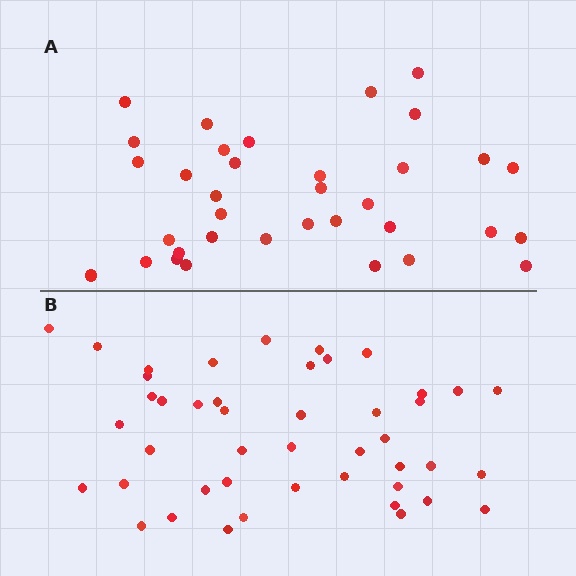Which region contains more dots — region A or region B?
Region B (the bottom region) has more dots.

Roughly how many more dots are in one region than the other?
Region B has roughly 10 or so more dots than region A.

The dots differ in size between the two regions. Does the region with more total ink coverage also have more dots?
No. Region A has more total ink coverage because its dots are larger, but region B actually contains more individual dots. Total area can be misleading — the number of items is what matters here.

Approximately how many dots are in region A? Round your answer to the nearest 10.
About 40 dots. (The exact count is 35, which rounds to 40.)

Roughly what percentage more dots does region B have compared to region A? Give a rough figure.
About 30% more.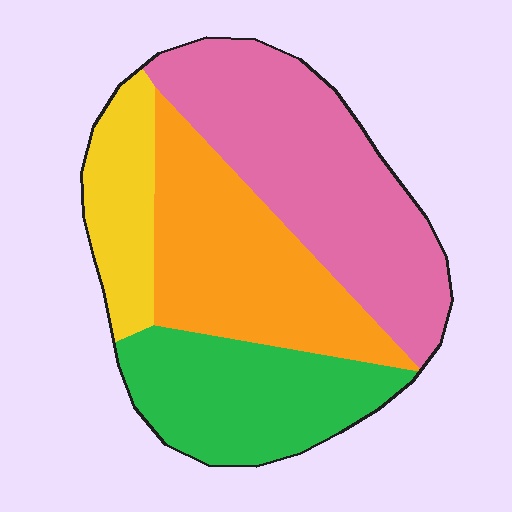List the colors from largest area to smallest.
From largest to smallest: pink, orange, green, yellow.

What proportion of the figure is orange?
Orange takes up about one quarter (1/4) of the figure.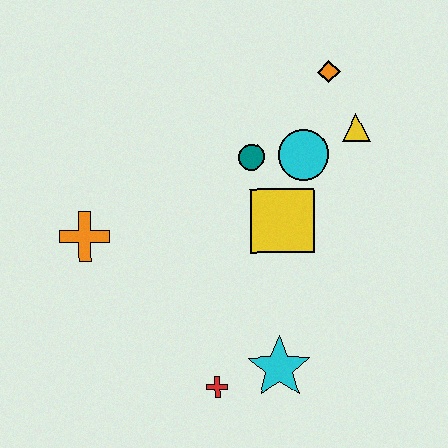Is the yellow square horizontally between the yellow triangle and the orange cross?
Yes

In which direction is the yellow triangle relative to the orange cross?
The yellow triangle is to the right of the orange cross.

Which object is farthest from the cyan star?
The orange diamond is farthest from the cyan star.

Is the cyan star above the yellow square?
No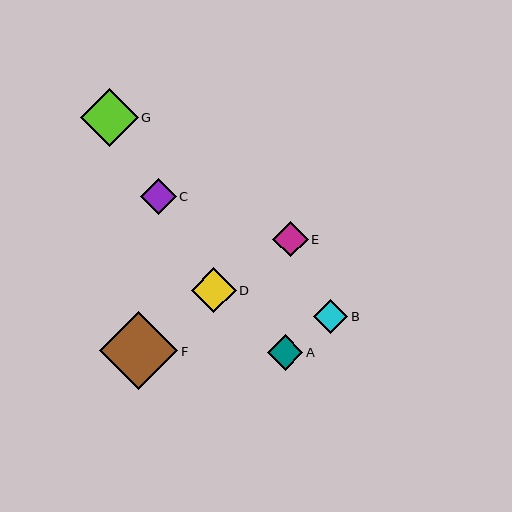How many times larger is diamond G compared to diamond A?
Diamond G is approximately 1.6 times the size of diamond A.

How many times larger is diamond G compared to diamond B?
Diamond G is approximately 1.7 times the size of diamond B.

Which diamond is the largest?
Diamond F is the largest with a size of approximately 78 pixels.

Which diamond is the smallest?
Diamond B is the smallest with a size of approximately 34 pixels.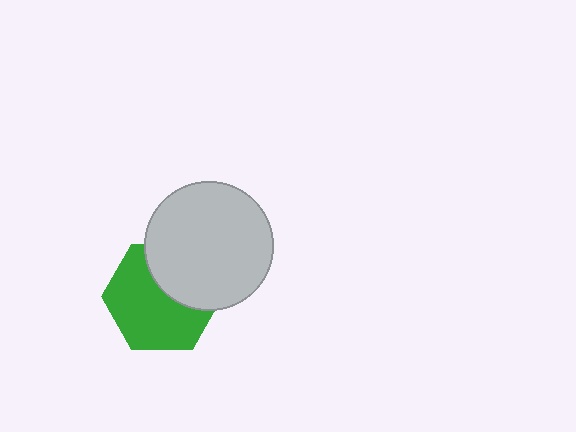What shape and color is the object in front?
The object in front is a light gray circle.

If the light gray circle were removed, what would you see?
You would see the complete green hexagon.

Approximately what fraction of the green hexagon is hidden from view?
Roughly 37% of the green hexagon is hidden behind the light gray circle.